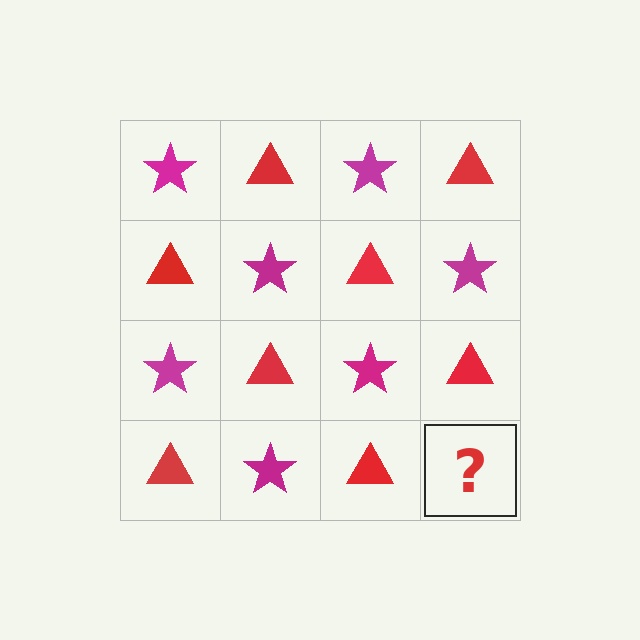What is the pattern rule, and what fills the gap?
The rule is that it alternates magenta star and red triangle in a checkerboard pattern. The gap should be filled with a magenta star.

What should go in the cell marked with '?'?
The missing cell should contain a magenta star.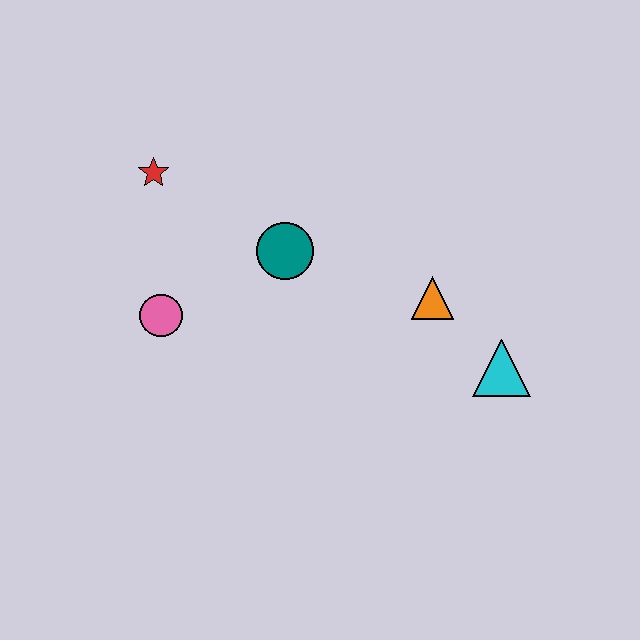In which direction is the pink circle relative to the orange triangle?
The pink circle is to the left of the orange triangle.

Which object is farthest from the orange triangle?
The red star is farthest from the orange triangle.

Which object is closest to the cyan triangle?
The orange triangle is closest to the cyan triangle.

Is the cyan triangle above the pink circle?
No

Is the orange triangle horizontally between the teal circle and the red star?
No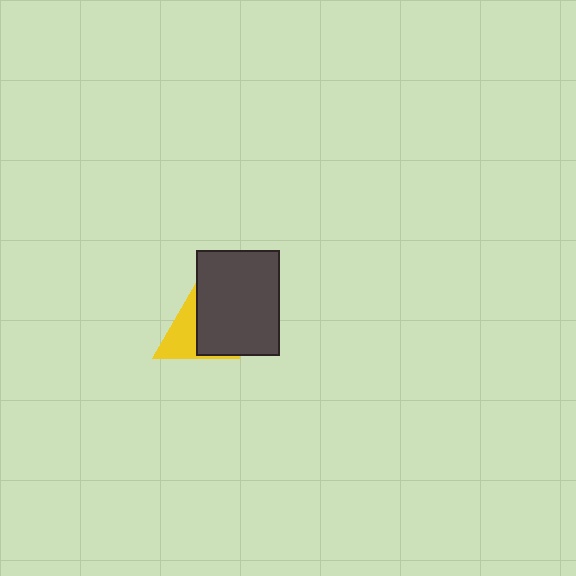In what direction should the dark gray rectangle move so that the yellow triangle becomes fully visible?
The dark gray rectangle should move right. That is the shortest direction to clear the overlap and leave the yellow triangle fully visible.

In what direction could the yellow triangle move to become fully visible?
The yellow triangle could move left. That would shift it out from behind the dark gray rectangle entirely.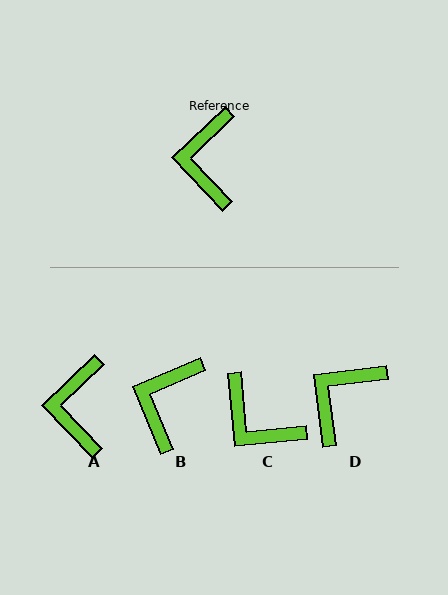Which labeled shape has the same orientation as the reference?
A.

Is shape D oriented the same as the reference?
No, it is off by about 37 degrees.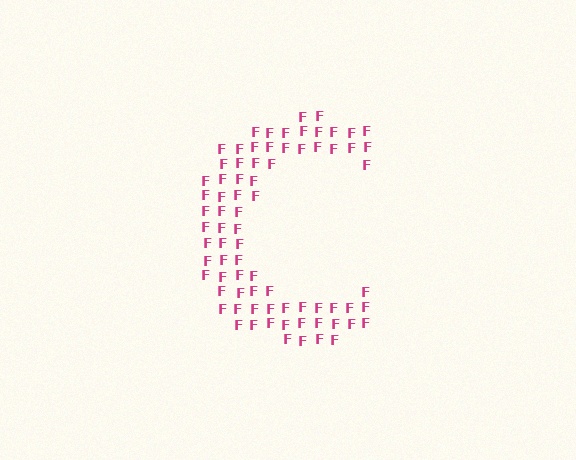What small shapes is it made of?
It is made of small letter F's.